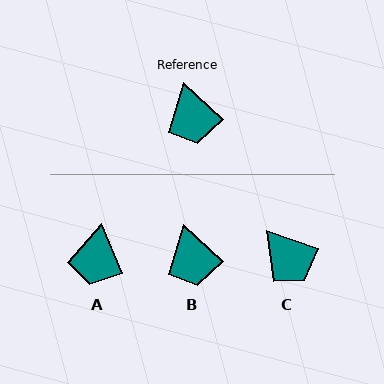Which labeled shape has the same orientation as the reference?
B.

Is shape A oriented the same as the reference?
No, it is off by about 25 degrees.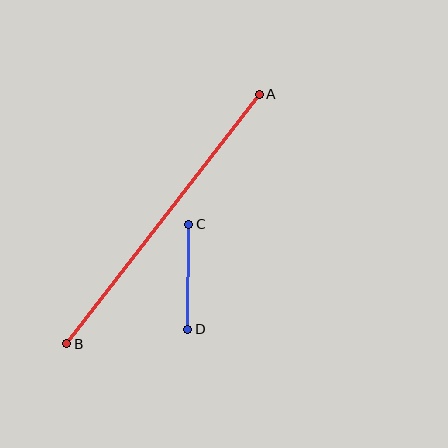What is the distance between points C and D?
The distance is approximately 105 pixels.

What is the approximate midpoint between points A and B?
The midpoint is at approximately (163, 219) pixels.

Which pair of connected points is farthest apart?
Points A and B are farthest apart.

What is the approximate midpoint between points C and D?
The midpoint is at approximately (188, 277) pixels.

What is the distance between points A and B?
The distance is approximately 315 pixels.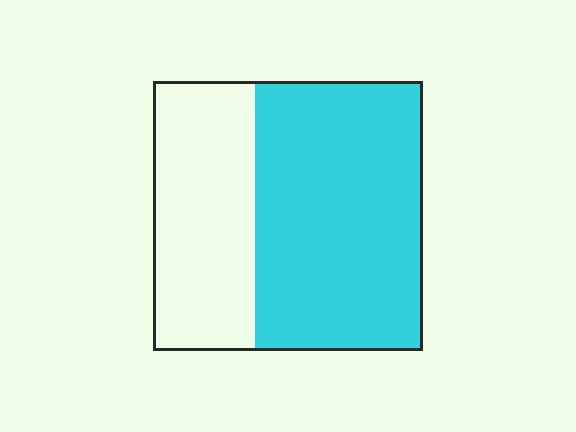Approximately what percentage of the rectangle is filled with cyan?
Approximately 60%.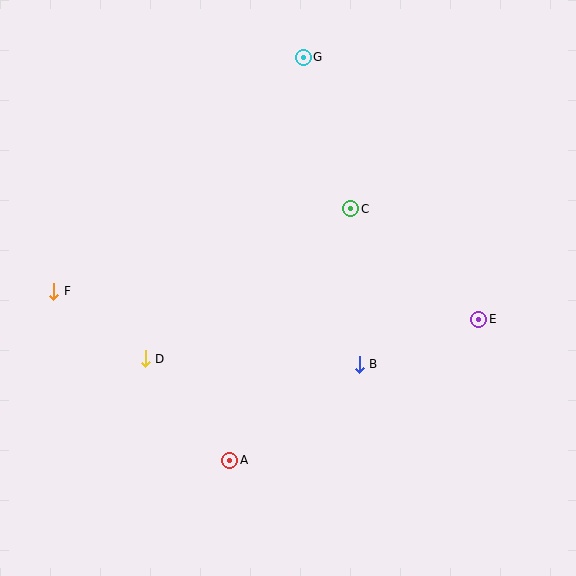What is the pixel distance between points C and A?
The distance between C and A is 279 pixels.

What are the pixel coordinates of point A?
Point A is at (230, 460).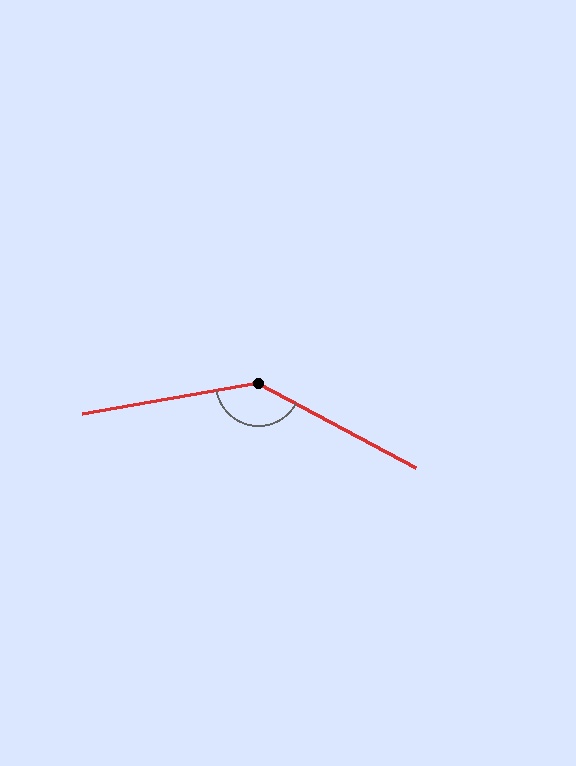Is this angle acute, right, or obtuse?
It is obtuse.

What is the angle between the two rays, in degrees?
Approximately 142 degrees.